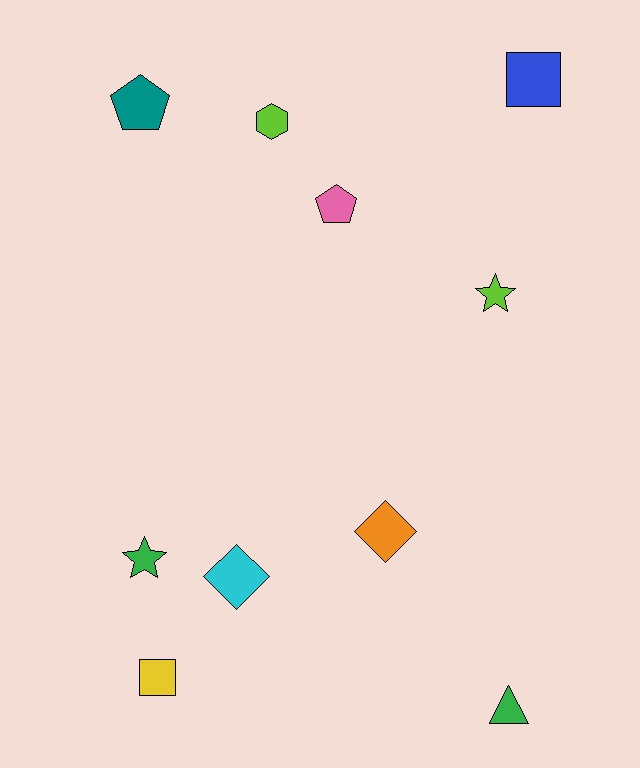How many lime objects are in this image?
There are 2 lime objects.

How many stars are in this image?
There are 2 stars.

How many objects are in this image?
There are 10 objects.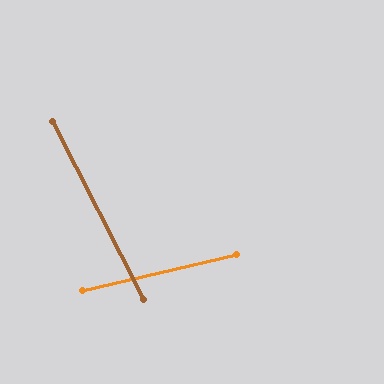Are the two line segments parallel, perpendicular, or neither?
Neither parallel nor perpendicular — they differ by about 76°.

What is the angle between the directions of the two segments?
Approximately 76 degrees.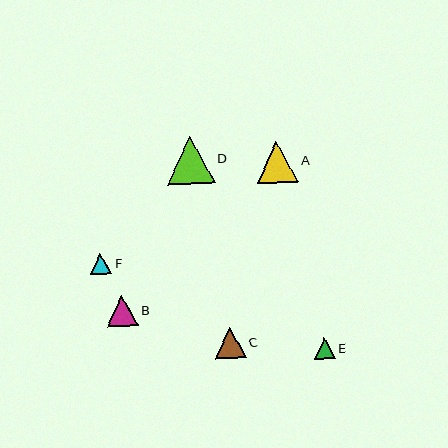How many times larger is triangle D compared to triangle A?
Triangle D is approximately 1.2 times the size of triangle A.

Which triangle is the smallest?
Triangle E is the smallest with a size of approximately 21 pixels.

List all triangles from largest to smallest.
From largest to smallest: D, A, C, B, F, E.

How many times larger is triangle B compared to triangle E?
Triangle B is approximately 1.5 times the size of triangle E.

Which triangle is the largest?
Triangle D is the largest with a size of approximately 48 pixels.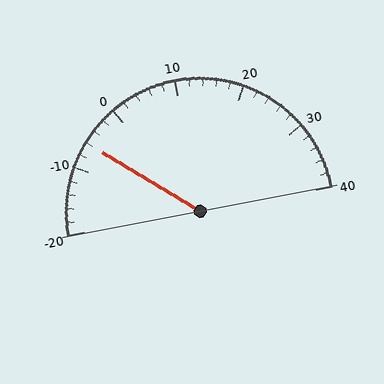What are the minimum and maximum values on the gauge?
The gauge ranges from -20 to 40.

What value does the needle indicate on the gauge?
The needle indicates approximately -6.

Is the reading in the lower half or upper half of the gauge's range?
The reading is in the lower half of the range (-20 to 40).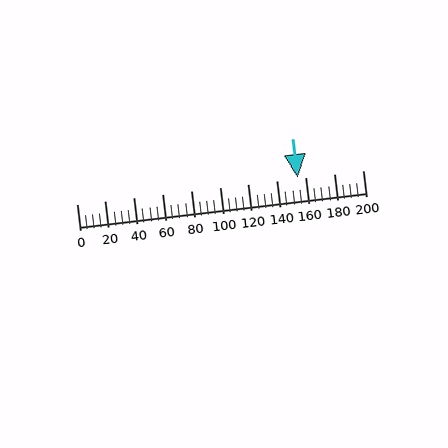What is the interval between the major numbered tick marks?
The major tick marks are spaced 20 units apart.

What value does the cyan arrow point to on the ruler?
The cyan arrow points to approximately 154.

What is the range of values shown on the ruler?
The ruler shows values from 0 to 200.